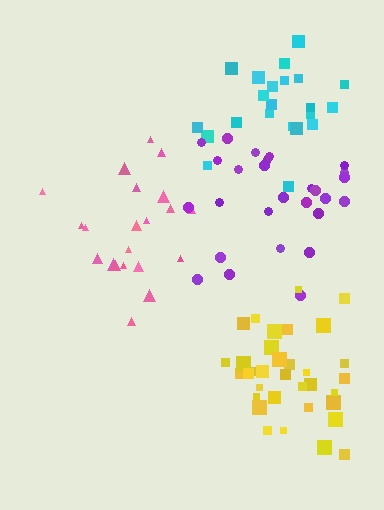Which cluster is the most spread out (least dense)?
Purple.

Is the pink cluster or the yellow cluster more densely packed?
Yellow.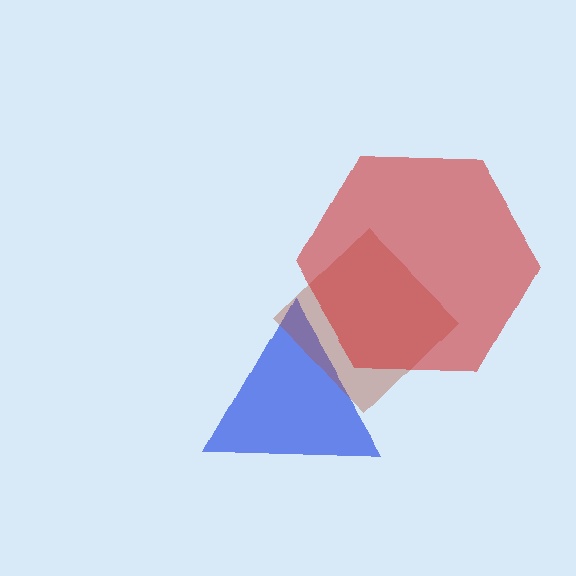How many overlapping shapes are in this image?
There are 3 overlapping shapes in the image.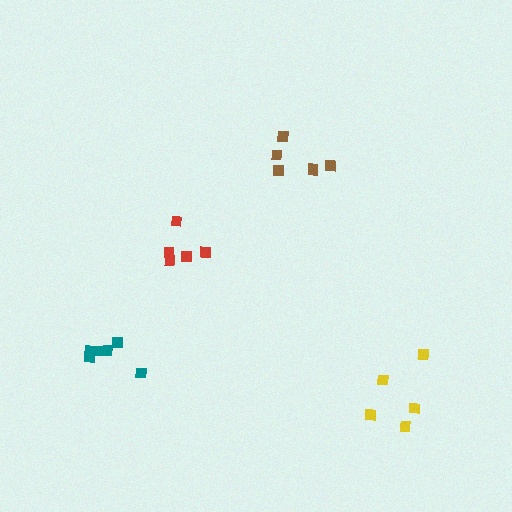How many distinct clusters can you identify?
There are 4 distinct clusters.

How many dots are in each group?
Group 1: 5 dots, Group 2: 5 dots, Group 3: 7 dots, Group 4: 6 dots (23 total).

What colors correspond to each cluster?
The clusters are colored: red, yellow, brown, teal.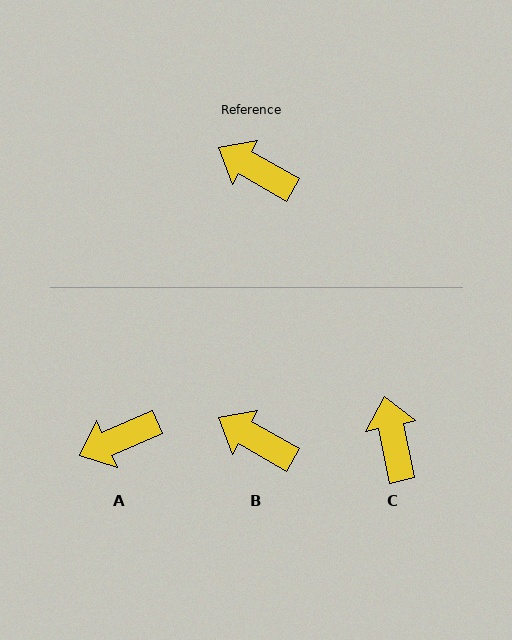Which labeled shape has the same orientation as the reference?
B.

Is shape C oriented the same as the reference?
No, it is off by about 48 degrees.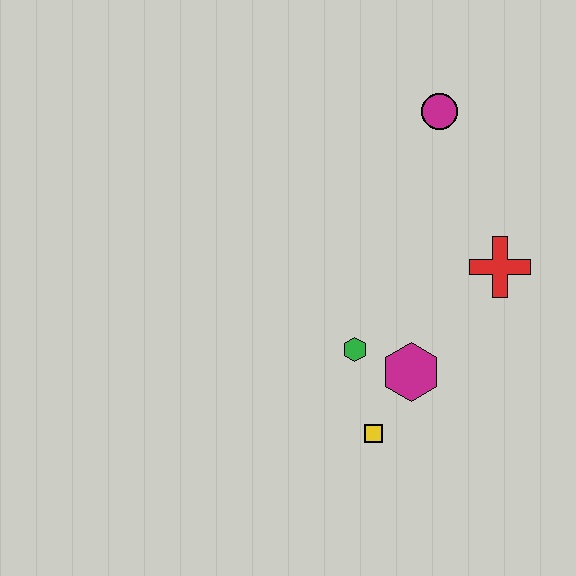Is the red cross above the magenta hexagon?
Yes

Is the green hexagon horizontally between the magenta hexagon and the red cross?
No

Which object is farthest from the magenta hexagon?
The magenta circle is farthest from the magenta hexagon.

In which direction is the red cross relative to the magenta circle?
The red cross is below the magenta circle.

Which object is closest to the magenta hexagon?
The green hexagon is closest to the magenta hexagon.